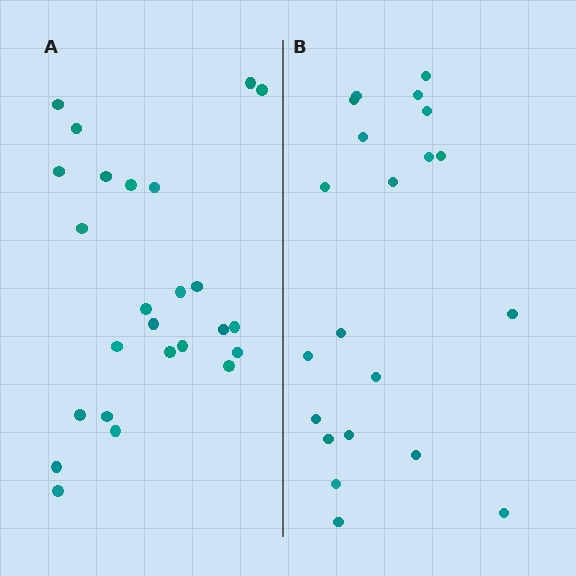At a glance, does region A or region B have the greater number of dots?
Region A (the left region) has more dots.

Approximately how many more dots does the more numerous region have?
Region A has about 4 more dots than region B.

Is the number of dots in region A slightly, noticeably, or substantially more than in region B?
Region A has only slightly more — the two regions are fairly close. The ratio is roughly 1.2 to 1.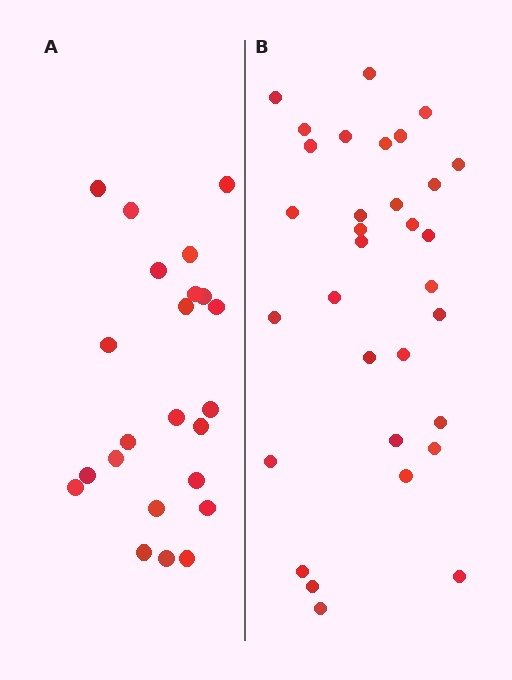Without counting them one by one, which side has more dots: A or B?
Region B (the right region) has more dots.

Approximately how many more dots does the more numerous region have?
Region B has roughly 8 or so more dots than region A.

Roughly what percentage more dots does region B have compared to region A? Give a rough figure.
About 40% more.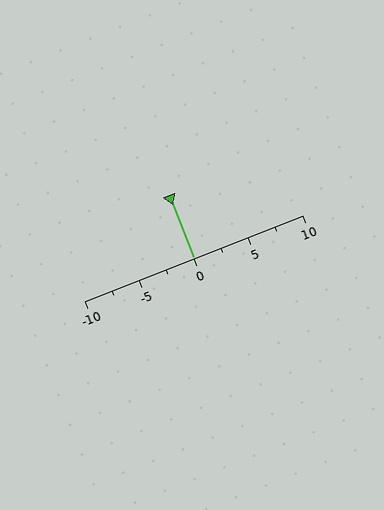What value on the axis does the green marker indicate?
The marker indicates approximately 0.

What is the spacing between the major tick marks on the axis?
The major ticks are spaced 5 apart.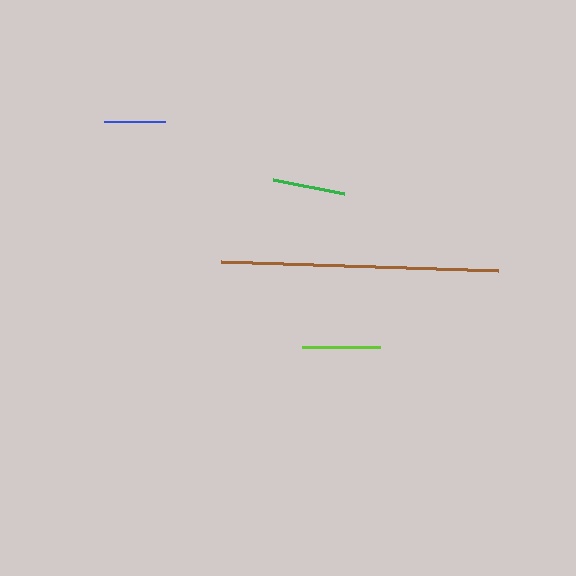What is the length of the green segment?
The green segment is approximately 73 pixels long.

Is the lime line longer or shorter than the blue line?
The lime line is longer than the blue line.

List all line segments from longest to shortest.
From longest to shortest: brown, lime, green, blue.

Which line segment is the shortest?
The blue line is the shortest at approximately 62 pixels.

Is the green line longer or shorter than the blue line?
The green line is longer than the blue line.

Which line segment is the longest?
The brown line is the longest at approximately 277 pixels.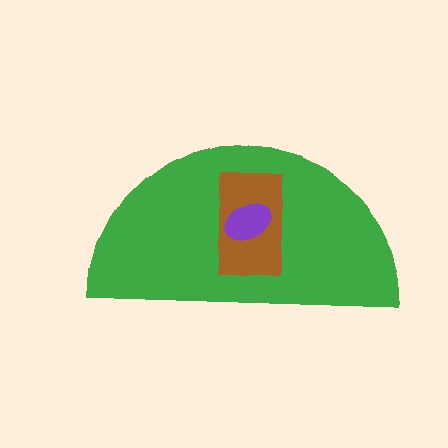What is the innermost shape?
The purple ellipse.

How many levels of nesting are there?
3.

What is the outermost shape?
The green semicircle.